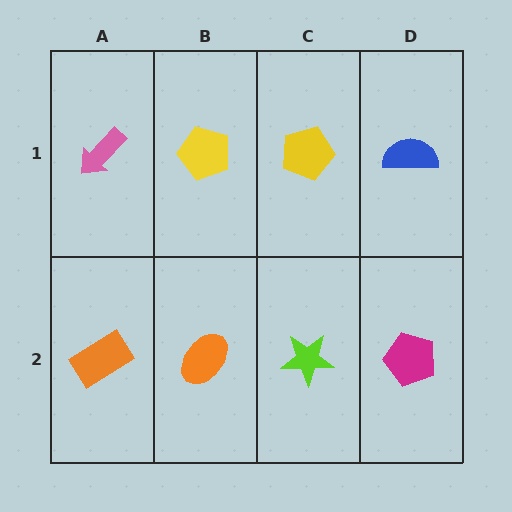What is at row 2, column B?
An orange ellipse.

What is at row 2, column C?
A lime star.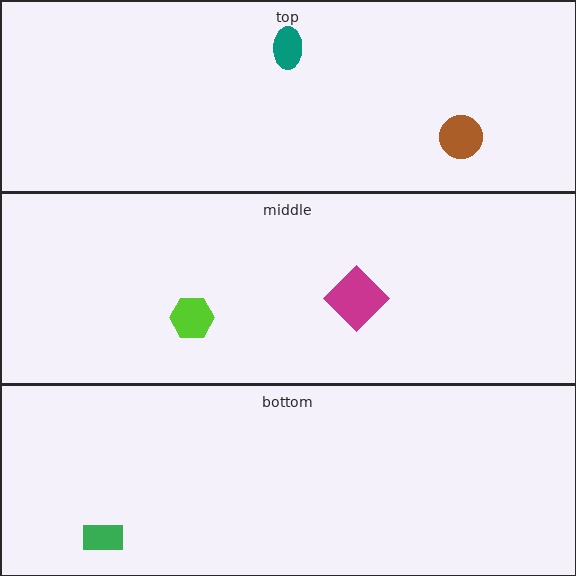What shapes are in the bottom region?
The green rectangle.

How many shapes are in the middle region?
2.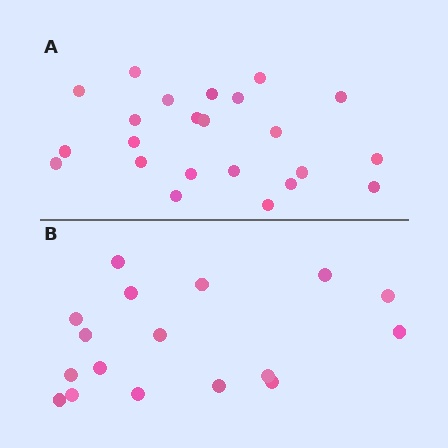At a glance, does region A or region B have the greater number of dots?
Region A (the top region) has more dots.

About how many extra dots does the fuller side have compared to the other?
Region A has about 6 more dots than region B.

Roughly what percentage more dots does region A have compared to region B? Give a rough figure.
About 35% more.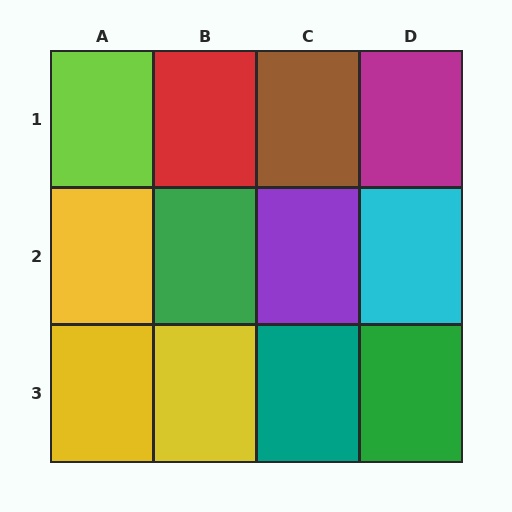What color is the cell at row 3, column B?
Yellow.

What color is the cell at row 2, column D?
Cyan.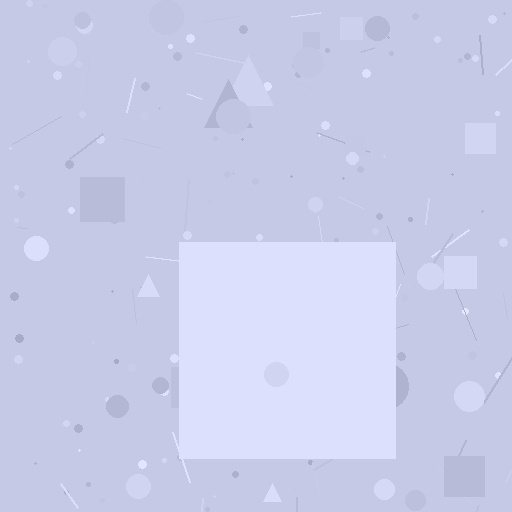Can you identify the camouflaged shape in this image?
The camouflaged shape is a square.